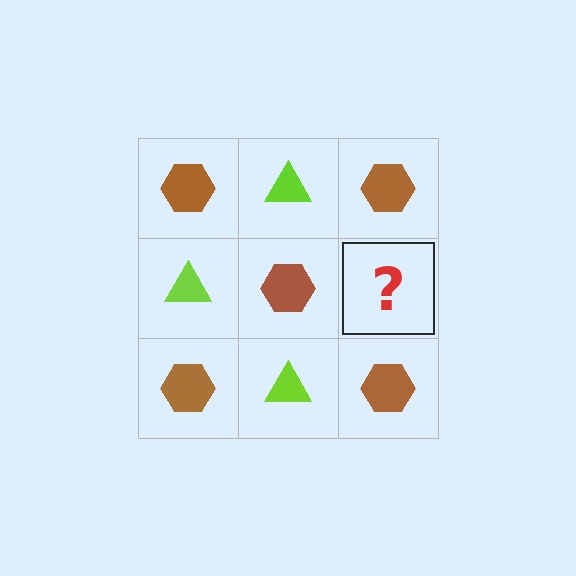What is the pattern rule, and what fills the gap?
The rule is that it alternates brown hexagon and lime triangle in a checkerboard pattern. The gap should be filled with a lime triangle.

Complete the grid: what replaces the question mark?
The question mark should be replaced with a lime triangle.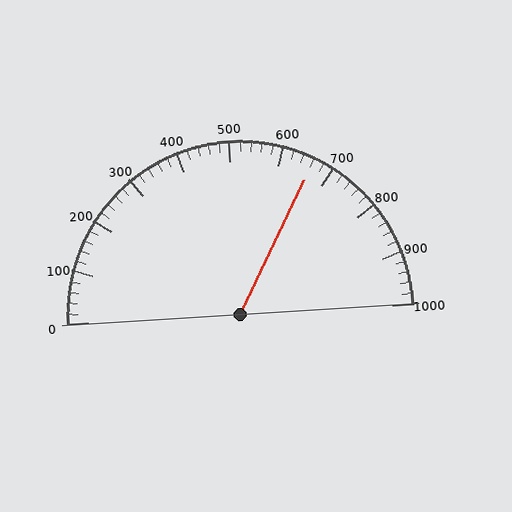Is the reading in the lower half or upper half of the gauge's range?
The reading is in the upper half of the range (0 to 1000).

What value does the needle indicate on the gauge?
The needle indicates approximately 660.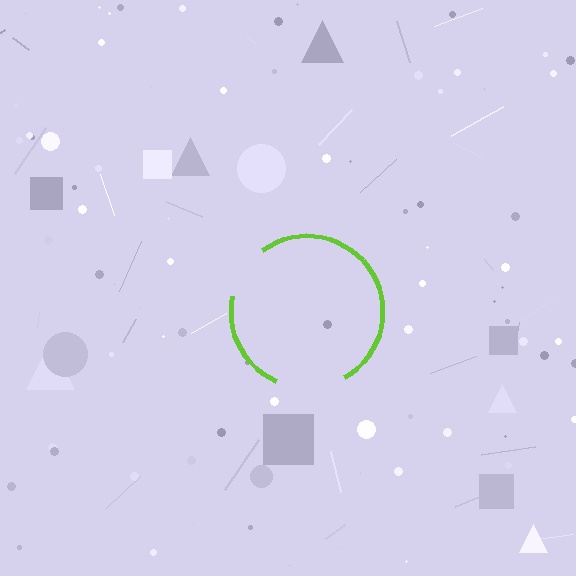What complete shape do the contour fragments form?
The contour fragments form a circle.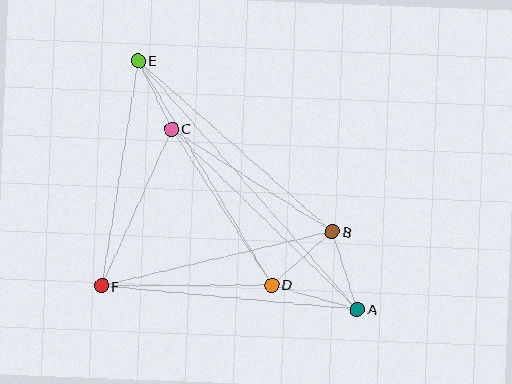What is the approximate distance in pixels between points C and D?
The distance between C and D is approximately 186 pixels.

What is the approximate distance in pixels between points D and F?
The distance between D and F is approximately 170 pixels.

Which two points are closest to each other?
Points C and E are closest to each other.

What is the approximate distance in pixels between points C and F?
The distance between C and F is approximately 172 pixels.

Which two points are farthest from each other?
Points A and E are farthest from each other.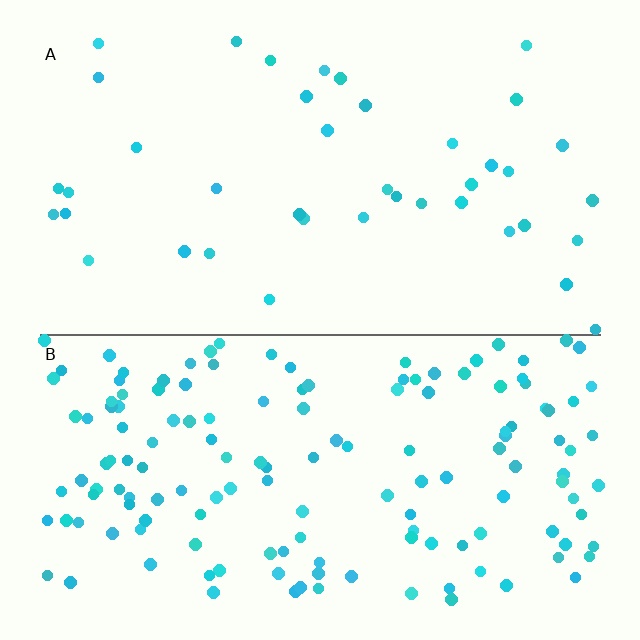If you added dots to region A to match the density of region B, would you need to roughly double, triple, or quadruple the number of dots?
Approximately quadruple.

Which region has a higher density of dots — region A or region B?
B (the bottom).